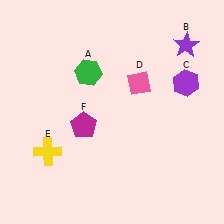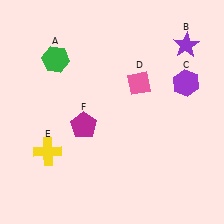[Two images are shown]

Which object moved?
The green hexagon (A) moved left.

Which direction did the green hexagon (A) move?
The green hexagon (A) moved left.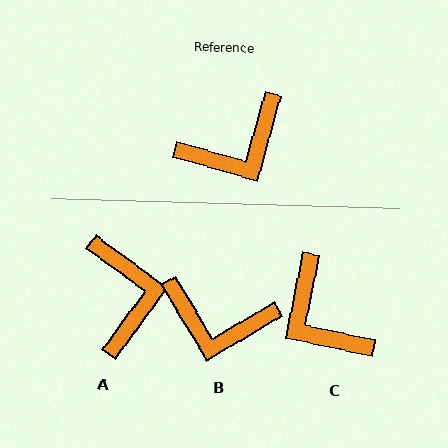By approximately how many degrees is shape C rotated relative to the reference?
Approximately 86 degrees clockwise.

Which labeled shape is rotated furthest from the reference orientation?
C, about 86 degrees away.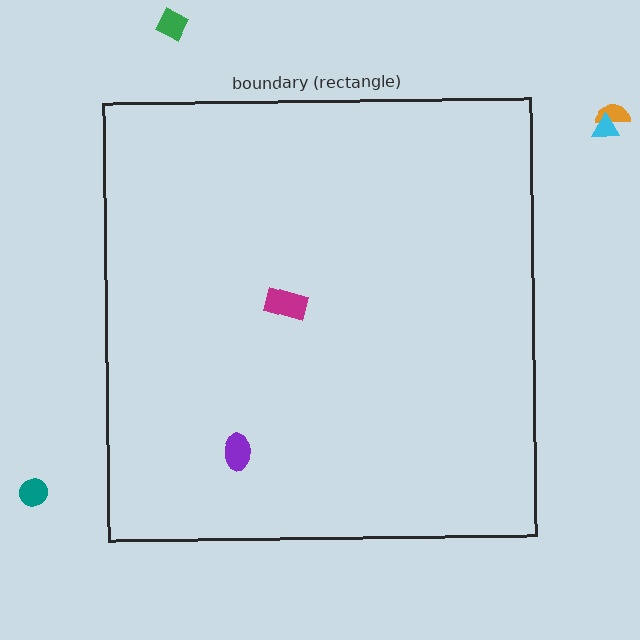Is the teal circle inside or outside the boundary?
Outside.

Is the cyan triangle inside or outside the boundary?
Outside.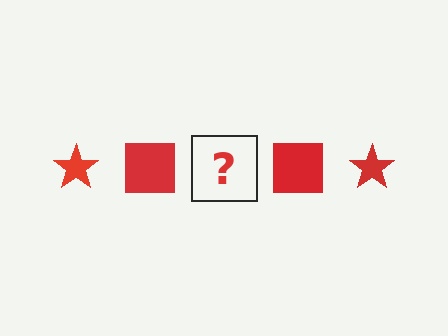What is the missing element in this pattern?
The missing element is a red star.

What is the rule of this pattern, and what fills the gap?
The rule is that the pattern cycles through star, square shapes in red. The gap should be filled with a red star.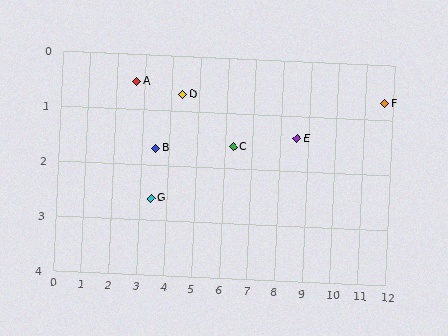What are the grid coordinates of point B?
Point B is at approximately (3.5, 1.7).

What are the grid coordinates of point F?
Point F is at approximately (11.7, 0.7).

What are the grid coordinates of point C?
Point C is at approximately (6.3, 1.6).